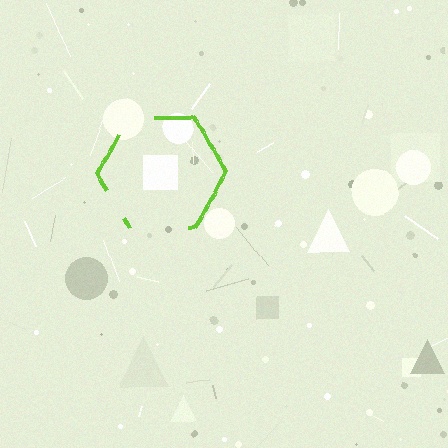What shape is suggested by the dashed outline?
The dashed outline suggests a hexagon.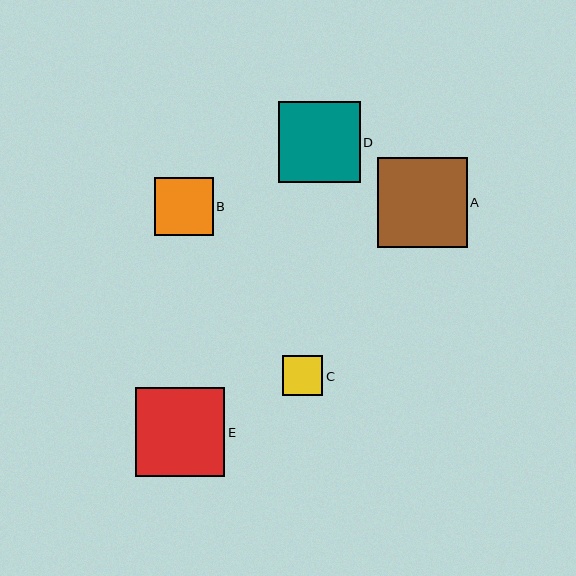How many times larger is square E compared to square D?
Square E is approximately 1.1 times the size of square D.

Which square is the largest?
Square A is the largest with a size of approximately 90 pixels.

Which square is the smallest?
Square C is the smallest with a size of approximately 40 pixels.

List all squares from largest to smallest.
From largest to smallest: A, E, D, B, C.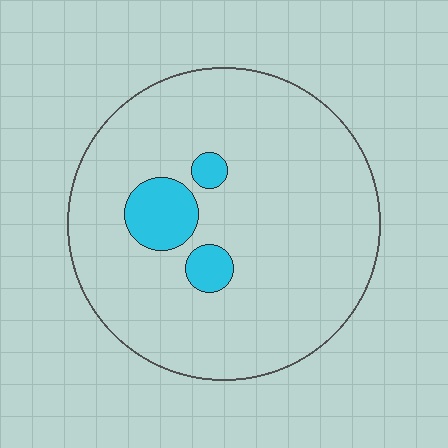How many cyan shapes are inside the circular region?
3.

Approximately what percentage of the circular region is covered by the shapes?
Approximately 10%.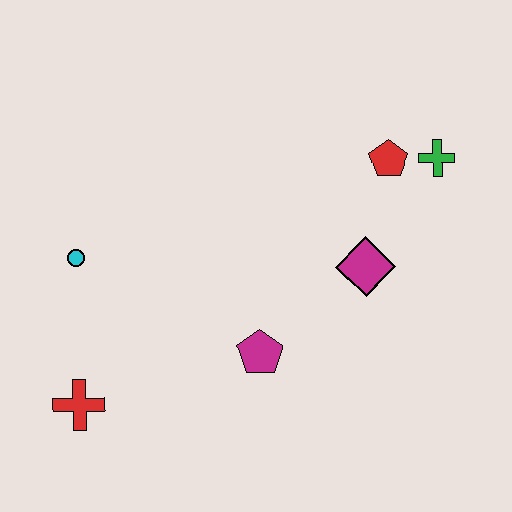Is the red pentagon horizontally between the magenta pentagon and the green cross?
Yes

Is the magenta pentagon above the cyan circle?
No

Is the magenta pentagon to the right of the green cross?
No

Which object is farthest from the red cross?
The green cross is farthest from the red cross.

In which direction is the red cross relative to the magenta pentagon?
The red cross is to the left of the magenta pentagon.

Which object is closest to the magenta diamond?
The red pentagon is closest to the magenta diamond.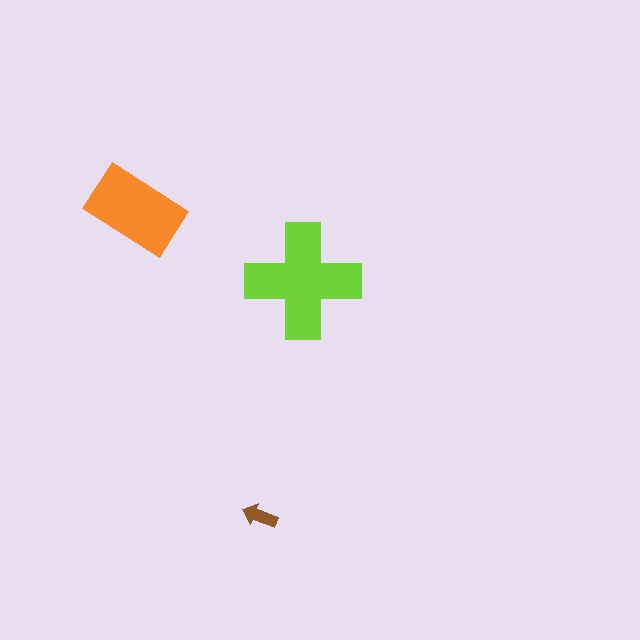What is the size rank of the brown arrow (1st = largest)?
3rd.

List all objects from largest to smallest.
The lime cross, the orange rectangle, the brown arrow.